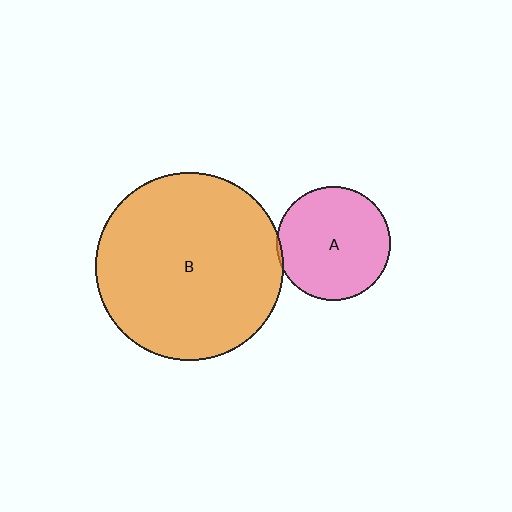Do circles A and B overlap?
Yes.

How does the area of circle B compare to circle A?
Approximately 2.7 times.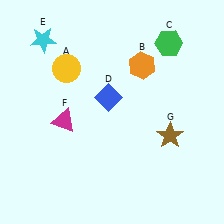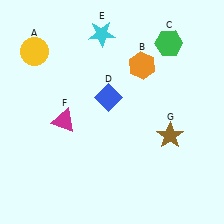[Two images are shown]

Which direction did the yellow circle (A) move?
The yellow circle (A) moved left.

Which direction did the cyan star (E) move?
The cyan star (E) moved right.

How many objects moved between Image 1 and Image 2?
2 objects moved between the two images.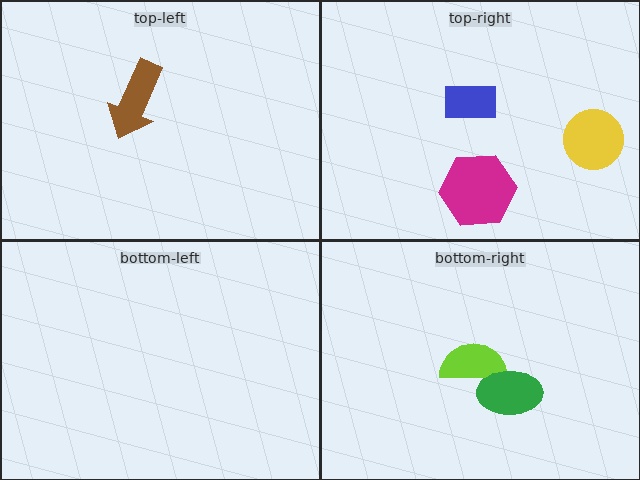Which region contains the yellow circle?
The top-right region.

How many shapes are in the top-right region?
3.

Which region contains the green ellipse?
The bottom-right region.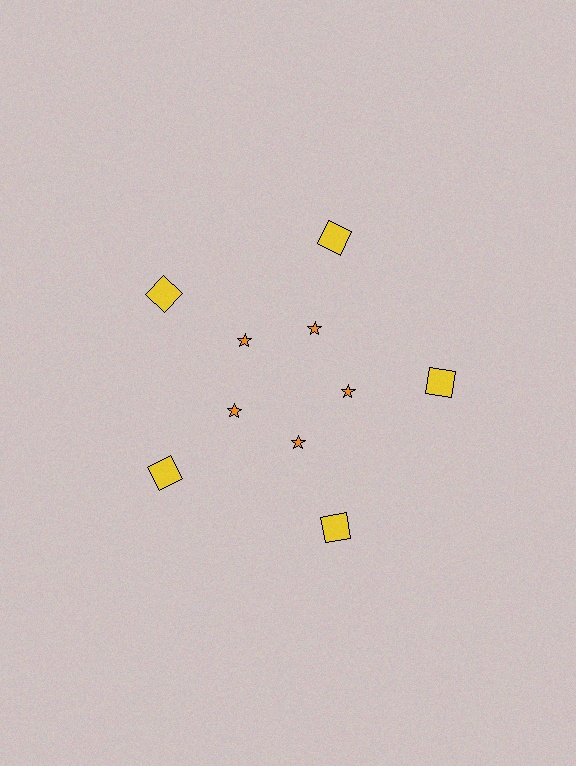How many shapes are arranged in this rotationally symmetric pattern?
There are 10 shapes, arranged in 5 groups of 2.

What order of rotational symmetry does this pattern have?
This pattern has 5-fold rotational symmetry.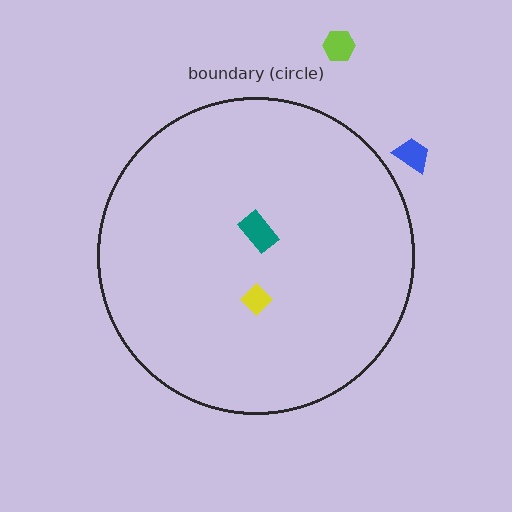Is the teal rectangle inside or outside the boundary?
Inside.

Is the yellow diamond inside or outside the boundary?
Inside.